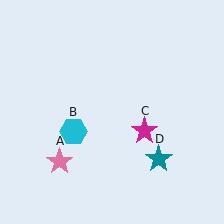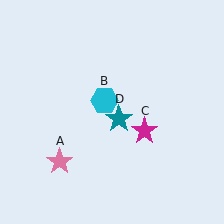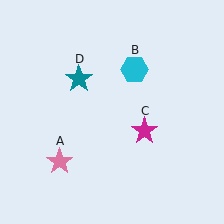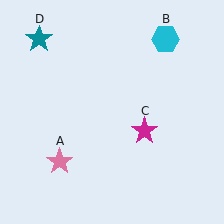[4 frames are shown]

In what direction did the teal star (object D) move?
The teal star (object D) moved up and to the left.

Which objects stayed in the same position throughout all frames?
Pink star (object A) and magenta star (object C) remained stationary.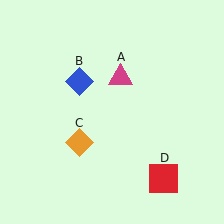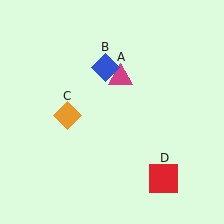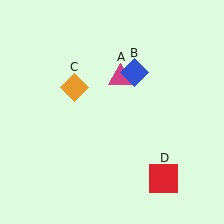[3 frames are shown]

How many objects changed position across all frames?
2 objects changed position: blue diamond (object B), orange diamond (object C).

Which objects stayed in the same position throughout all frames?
Magenta triangle (object A) and red square (object D) remained stationary.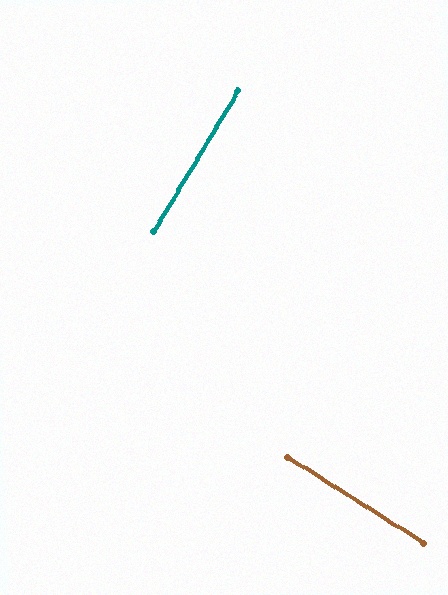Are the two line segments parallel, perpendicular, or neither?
Perpendicular — they meet at approximately 89°.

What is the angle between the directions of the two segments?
Approximately 89 degrees.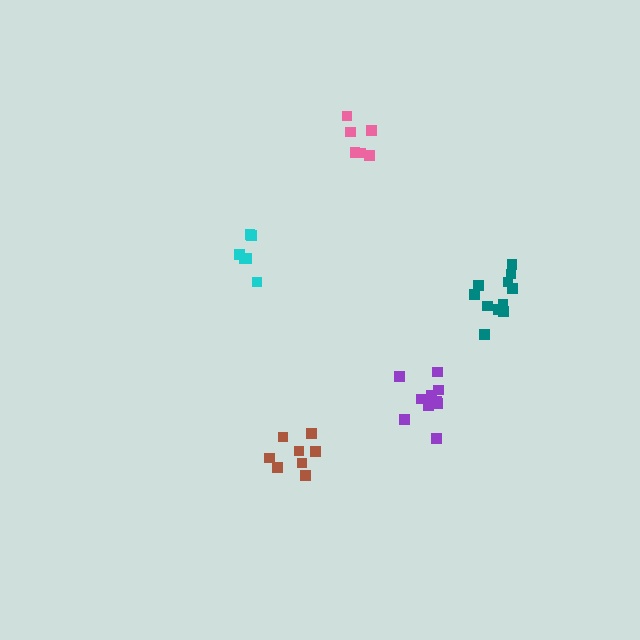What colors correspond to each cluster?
The clusters are colored: cyan, purple, pink, teal, brown.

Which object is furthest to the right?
The teal cluster is rightmost.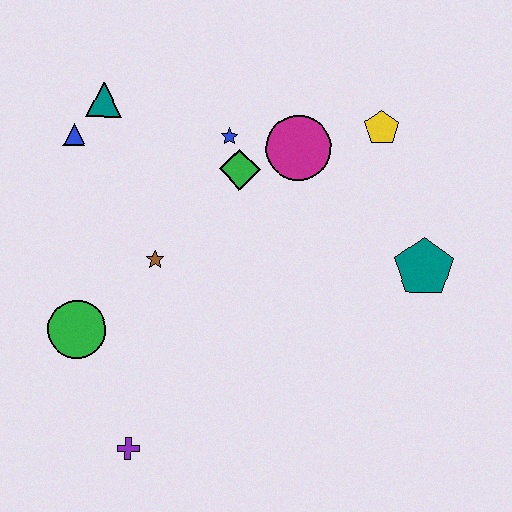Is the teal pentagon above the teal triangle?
No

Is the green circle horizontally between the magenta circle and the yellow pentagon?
No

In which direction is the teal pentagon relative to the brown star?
The teal pentagon is to the right of the brown star.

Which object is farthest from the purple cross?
The yellow pentagon is farthest from the purple cross.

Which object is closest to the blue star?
The green diamond is closest to the blue star.